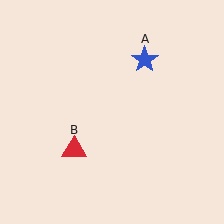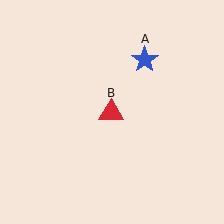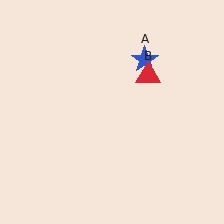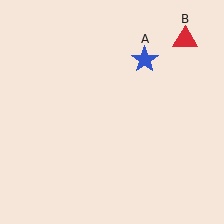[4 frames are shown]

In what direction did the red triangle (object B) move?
The red triangle (object B) moved up and to the right.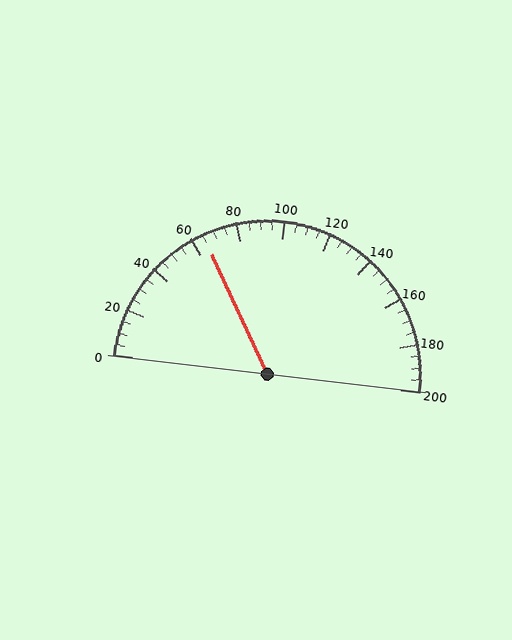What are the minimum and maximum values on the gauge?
The gauge ranges from 0 to 200.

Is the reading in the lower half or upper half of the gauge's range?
The reading is in the lower half of the range (0 to 200).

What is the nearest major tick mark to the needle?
The nearest major tick mark is 60.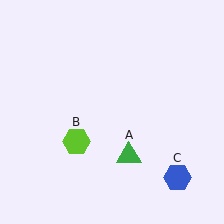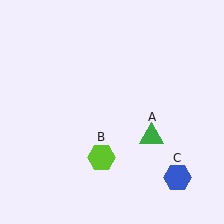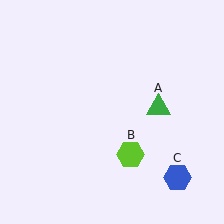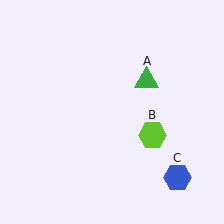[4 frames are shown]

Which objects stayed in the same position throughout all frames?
Blue hexagon (object C) remained stationary.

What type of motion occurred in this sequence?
The green triangle (object A), lime hexagon (object B) rotated counterclockwise around the center of the scene.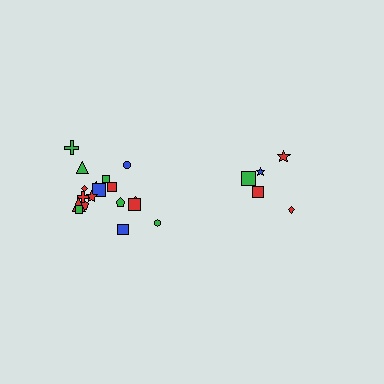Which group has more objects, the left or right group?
The left group.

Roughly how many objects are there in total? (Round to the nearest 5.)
Roughly 25 objects in total.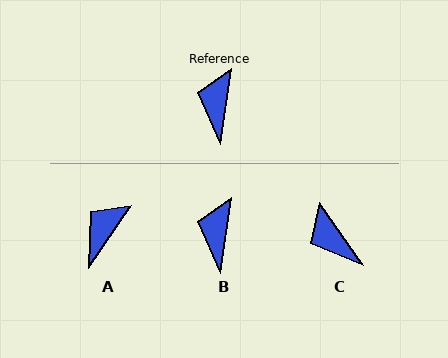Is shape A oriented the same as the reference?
No, it is off by about 26 degrees.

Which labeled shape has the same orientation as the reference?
B.